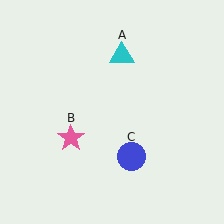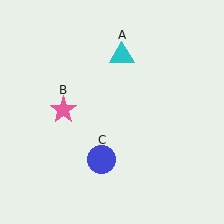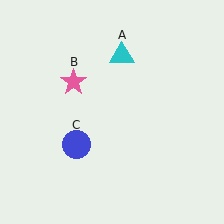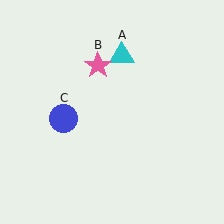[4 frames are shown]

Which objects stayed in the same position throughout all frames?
Cyan triangle (object A) remained stationary.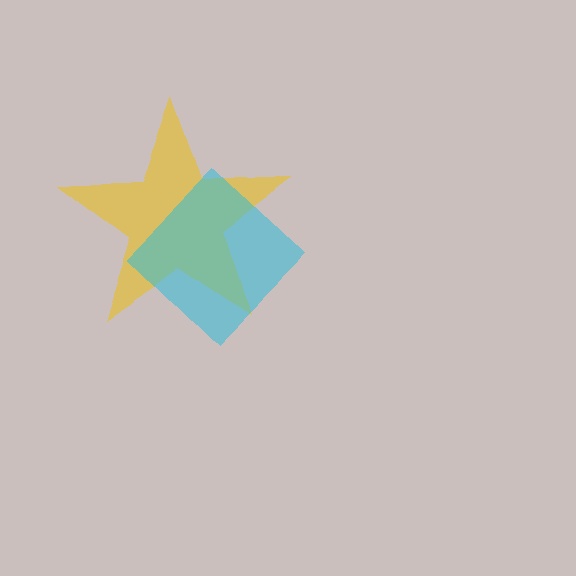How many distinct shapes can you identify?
There are 2 distinct shapes: a yellow star, a cyan diamond.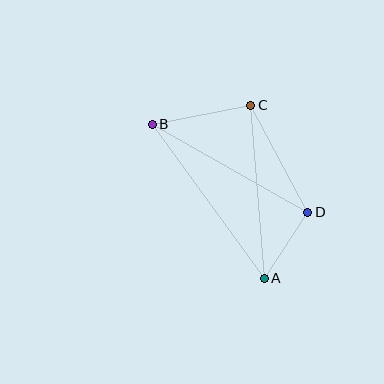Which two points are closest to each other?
Points A and D are closest to each other.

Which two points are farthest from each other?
Points A and B are farthest from each other.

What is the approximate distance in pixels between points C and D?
The distance between C and D is approximately 121 pixels.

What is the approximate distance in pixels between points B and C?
The distance between B and C is approximately 100 pixels.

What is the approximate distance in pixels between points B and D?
The distance between B and D is approximately 179 pixels.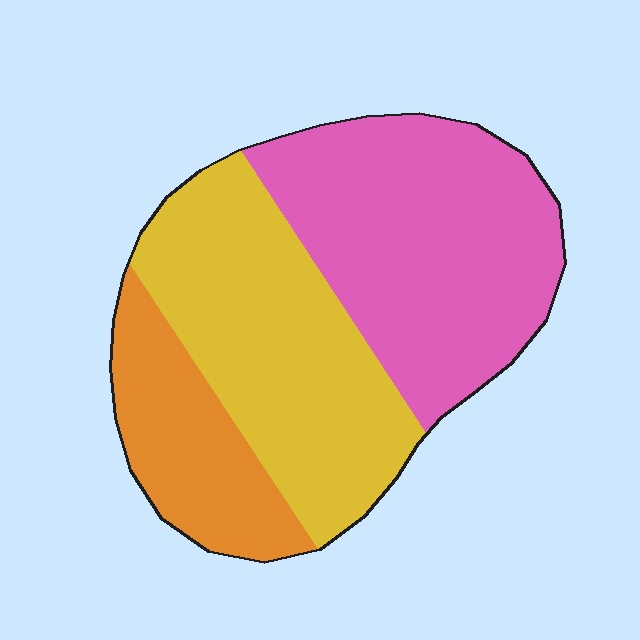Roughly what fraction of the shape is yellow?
Yellow takes up between a quarter and a half of the shape.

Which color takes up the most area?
Pink, at roughly 40%.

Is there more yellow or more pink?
Pink.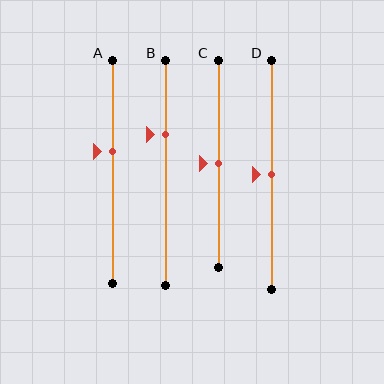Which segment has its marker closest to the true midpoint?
Segment C has its marker closest to the true midpoint.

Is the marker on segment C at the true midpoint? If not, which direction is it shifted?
Yes, the marker on segment C is at the true midpoint.